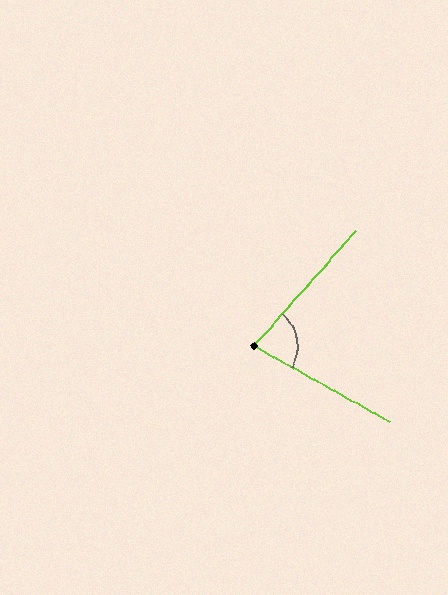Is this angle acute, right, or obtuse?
It is acute.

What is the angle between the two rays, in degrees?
Approximately 77 degrees.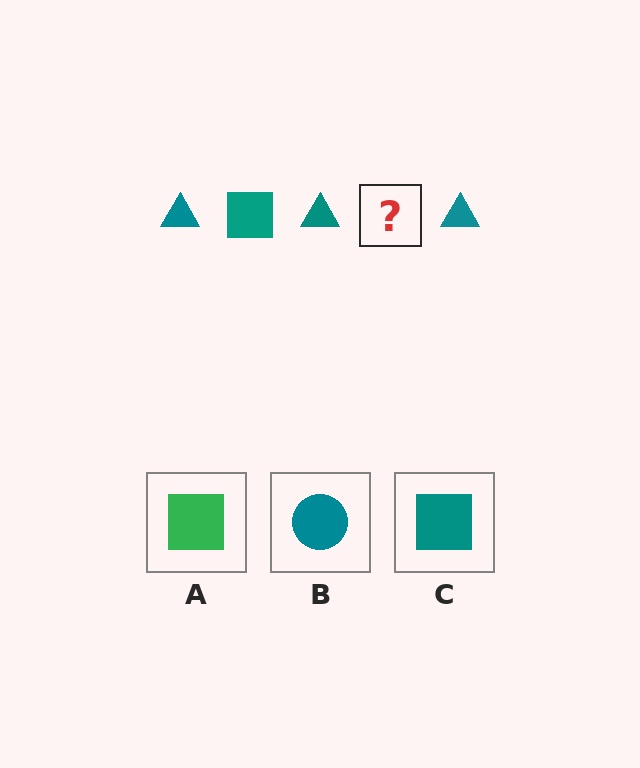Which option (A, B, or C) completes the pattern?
C.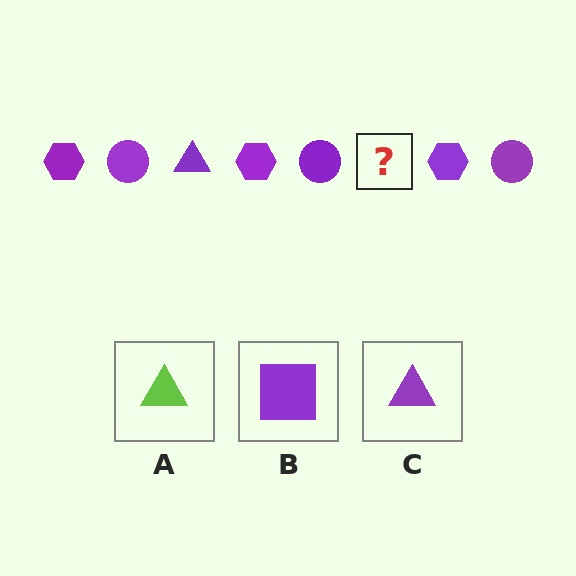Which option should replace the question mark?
Option C.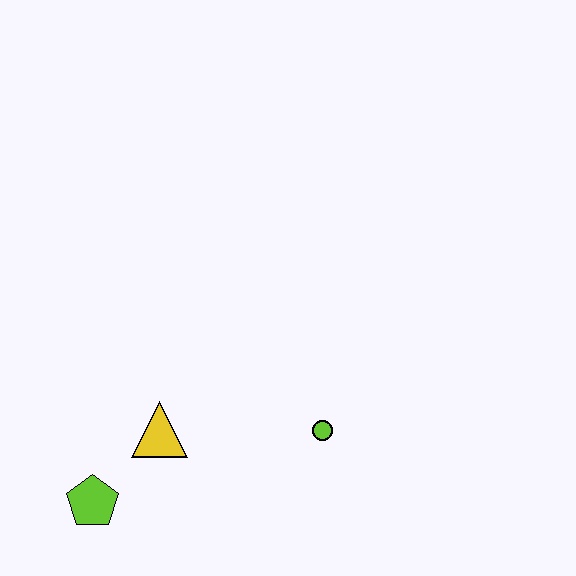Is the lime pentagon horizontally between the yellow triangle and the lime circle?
No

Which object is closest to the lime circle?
The yellow triangle is closest to the lime circle.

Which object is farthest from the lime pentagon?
The lime circle is farthest from the lime pentagon.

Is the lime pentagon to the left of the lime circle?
Yes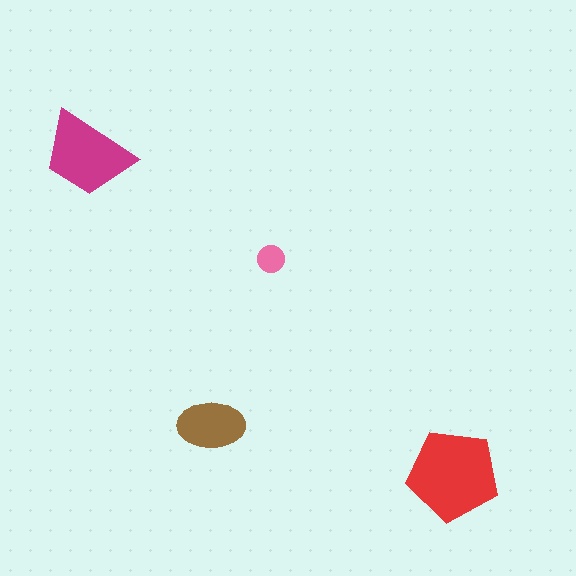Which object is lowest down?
The red pentagon is bottommost.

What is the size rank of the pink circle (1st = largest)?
4th.